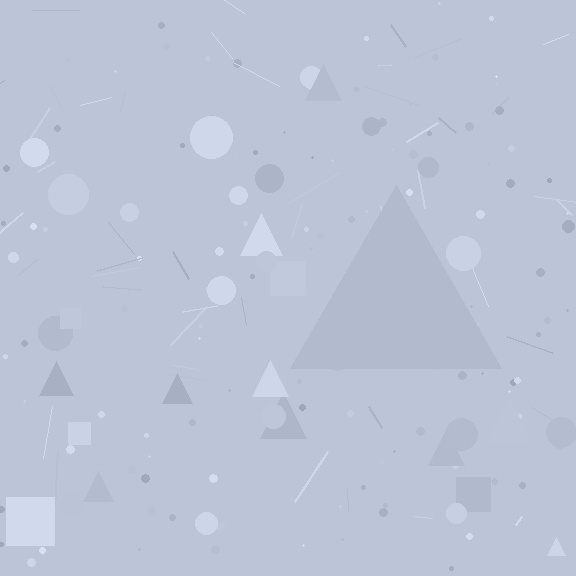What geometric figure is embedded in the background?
A triangle is embedded in the background.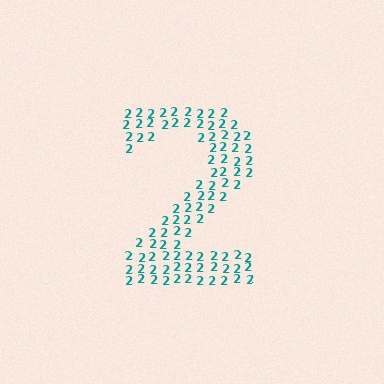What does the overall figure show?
The overall figure shows the digit 2.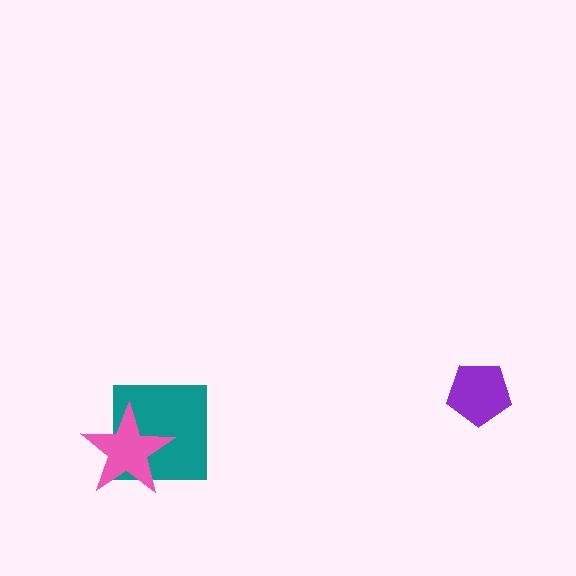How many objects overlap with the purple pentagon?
0 objects overlap with the purple pentagon.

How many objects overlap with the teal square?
1 object overlaps with the teal square.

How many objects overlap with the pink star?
1 object overlaps with the pink star.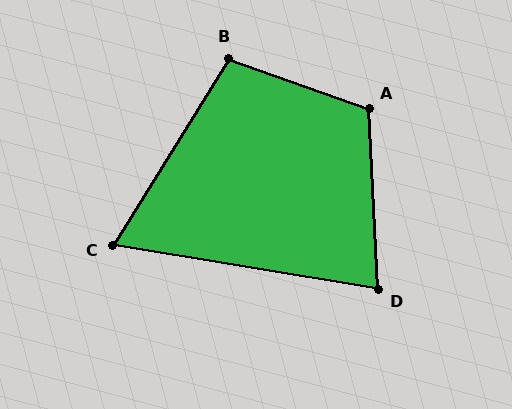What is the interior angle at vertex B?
Approximately 102 degrees (obtuse).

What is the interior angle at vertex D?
Approximately 78 degrees (acute).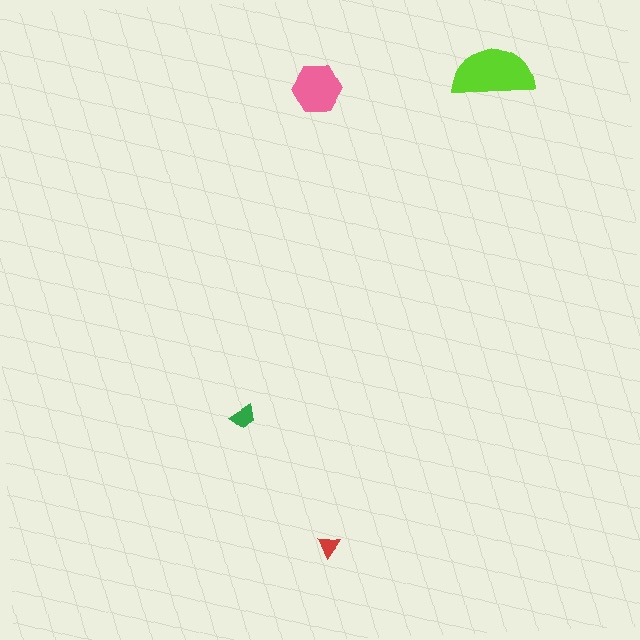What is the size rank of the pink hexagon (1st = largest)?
2nd.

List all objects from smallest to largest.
The red triangle, the green trapezoid, the pink hexagon, the lime semicircle.